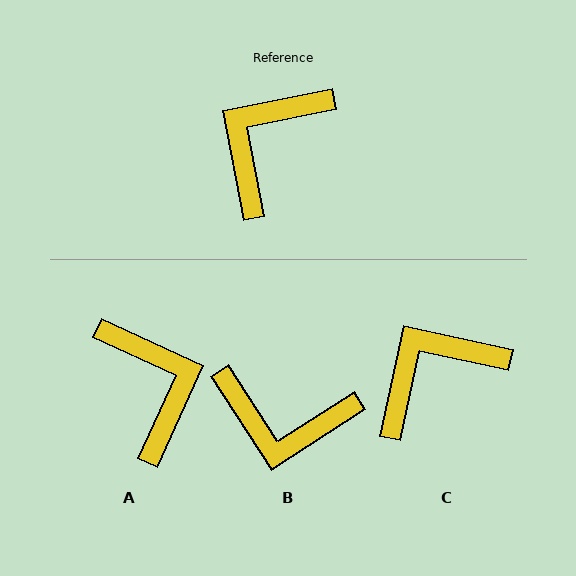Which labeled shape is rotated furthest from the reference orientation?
A, about 126 degrees away.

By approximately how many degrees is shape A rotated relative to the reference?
Approximately 126 degrees clockwise.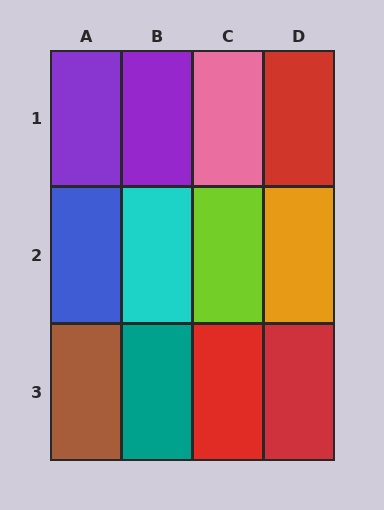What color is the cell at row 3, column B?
Teal.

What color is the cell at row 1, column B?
Purple.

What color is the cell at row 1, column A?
Purple.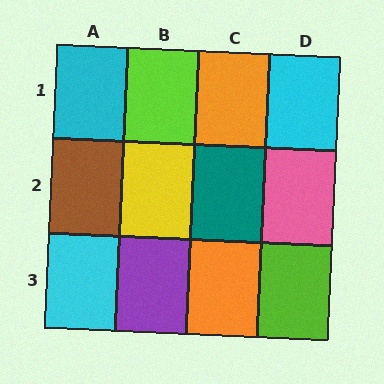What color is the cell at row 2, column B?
Yellow.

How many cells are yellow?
1 cell is yellow.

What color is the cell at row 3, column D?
Lime.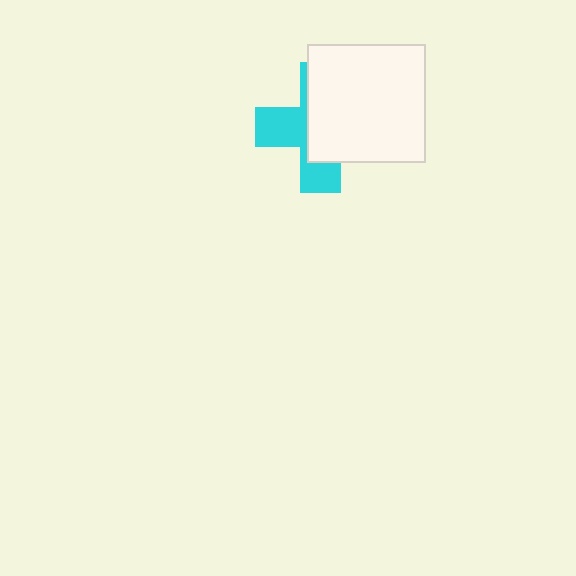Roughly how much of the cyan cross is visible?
A small part of it is visible (roughly 42%).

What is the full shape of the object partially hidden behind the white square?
The partially hidden object is a cyan cross.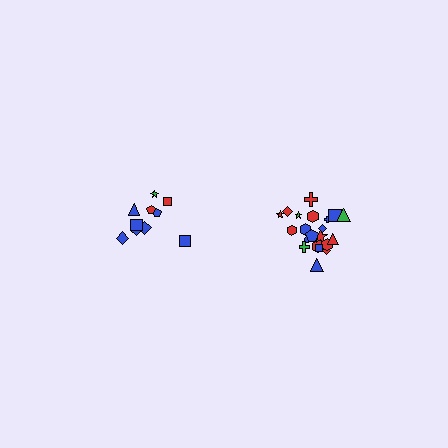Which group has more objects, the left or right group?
The right group.